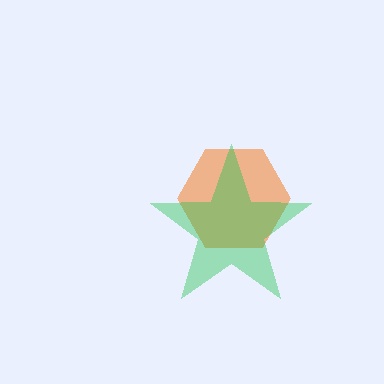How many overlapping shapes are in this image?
There are 2 overlapping shapes in the image.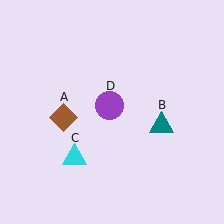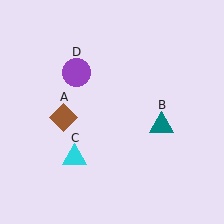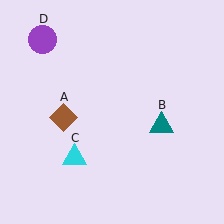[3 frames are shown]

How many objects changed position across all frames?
1 object changed position: purple circle (object D).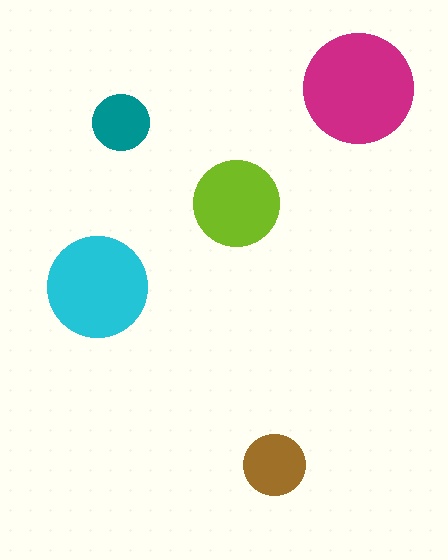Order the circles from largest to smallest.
the magenta one, the cyan one, the lime one, the brown one, the teal one.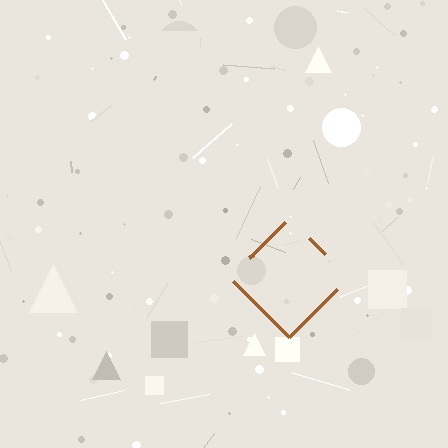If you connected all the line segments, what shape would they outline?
They would outline a diamond.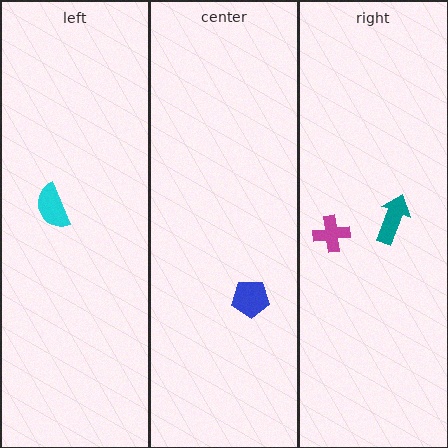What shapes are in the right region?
The teal arrow, the magenta cross.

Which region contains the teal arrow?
The right region.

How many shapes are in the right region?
2.